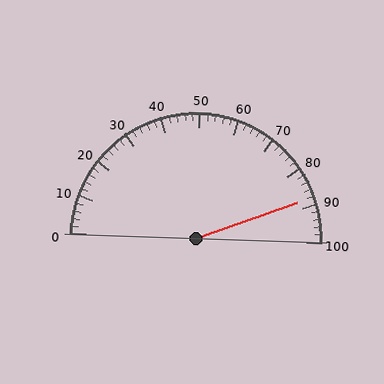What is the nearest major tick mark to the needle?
The nearest major tick mark is 90.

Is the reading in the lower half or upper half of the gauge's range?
The reading is in the upper half of the range (0 to 100).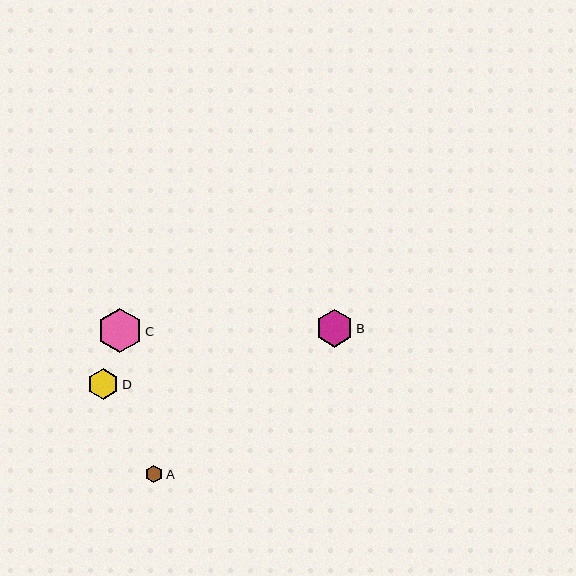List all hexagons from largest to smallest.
From largest to smallest: C, B, D, A.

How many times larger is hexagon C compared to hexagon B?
Hexagon C is approximately 1.2 times the size of hexagon B.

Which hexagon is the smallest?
Hexagon A is the smallest with a size of approximately 17 pixels.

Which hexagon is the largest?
Hexagon C is the largest with a size of approximately 44 pixels.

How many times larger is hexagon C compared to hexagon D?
Hexagon C is approximately 1.4 times the size of hexagon D.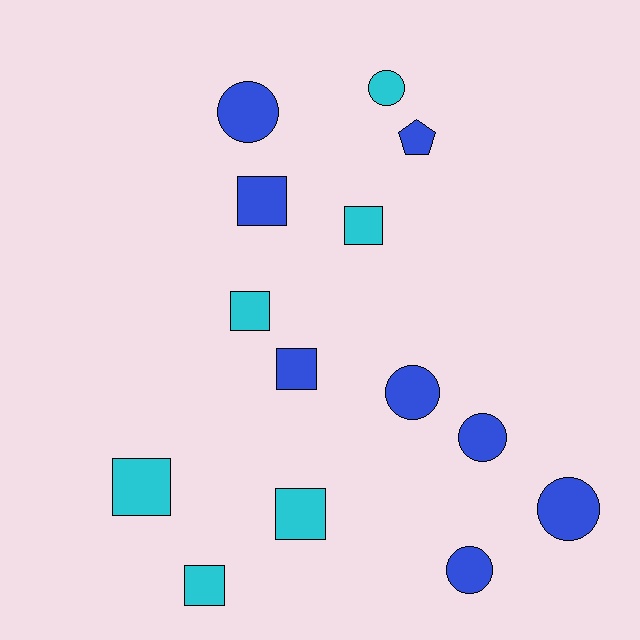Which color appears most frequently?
Blue, with 8 objects.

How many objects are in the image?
There are 14 objects.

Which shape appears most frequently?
Square, with 7 objects.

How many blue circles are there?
There are 5 blue circles.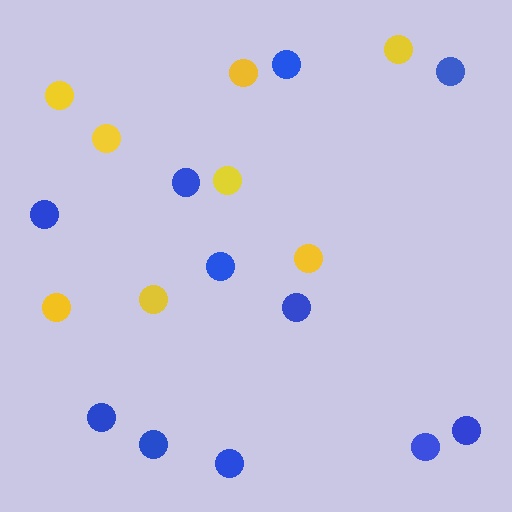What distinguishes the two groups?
There are 2 groups: one group of blue circles (11) and one group of yellow circles (8).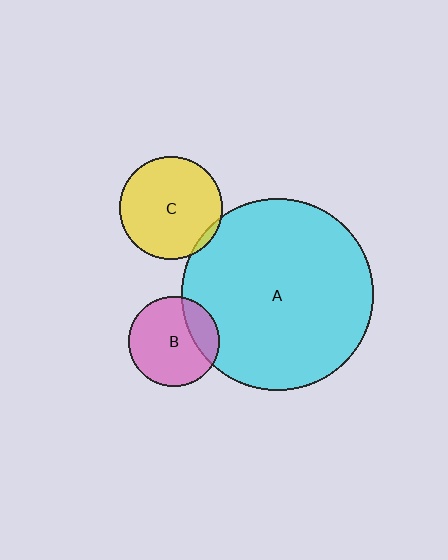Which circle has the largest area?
Circle A (cyan).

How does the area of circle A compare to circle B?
Approximately 4.5 times.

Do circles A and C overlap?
Yes.